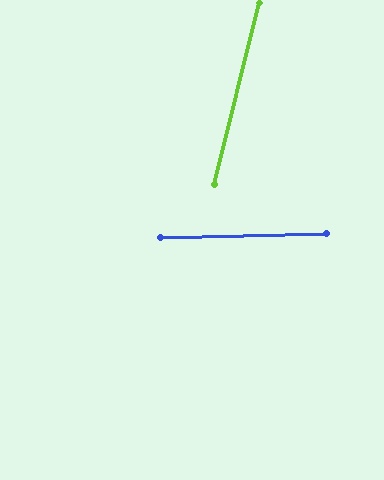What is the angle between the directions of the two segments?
Approximately 75 degrees.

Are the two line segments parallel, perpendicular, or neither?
Neither parallel nor perpendicular — they differ by about 75°.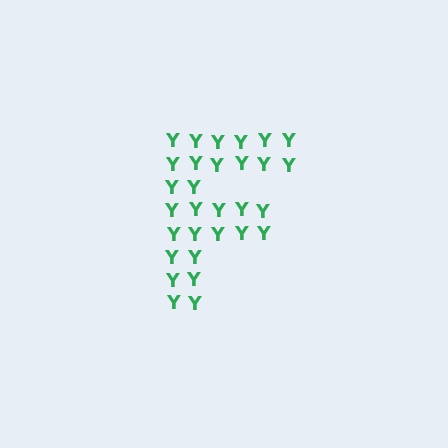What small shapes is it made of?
It is made of small letter Y's.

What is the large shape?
The large shape is the letter F.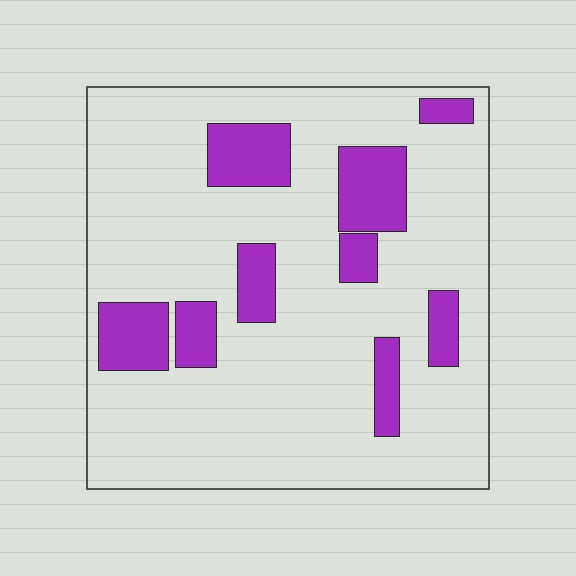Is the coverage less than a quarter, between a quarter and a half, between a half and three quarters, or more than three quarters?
Less than a quarter.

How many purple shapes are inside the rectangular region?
9.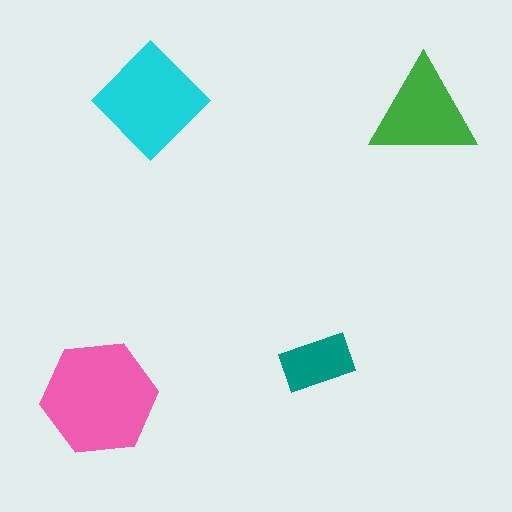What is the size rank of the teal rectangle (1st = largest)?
4th.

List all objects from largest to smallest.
The pink hexagon, the cyan diamond, the green triangle, the teal rectangle.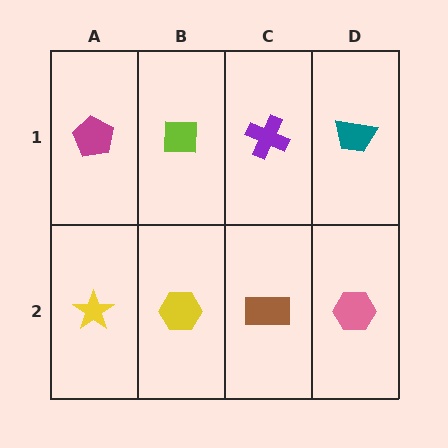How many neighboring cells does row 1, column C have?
3.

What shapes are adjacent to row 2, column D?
A teal trapezoid (row 1, column D), a brown rectangle (row 2, column C).